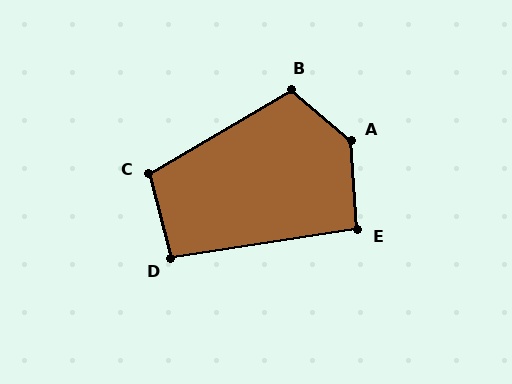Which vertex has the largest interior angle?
A, at approximately 134 degrees.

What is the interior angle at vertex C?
Approximately 106 degrees (obtuse).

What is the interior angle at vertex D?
Approximately 95 degrees (obtuse).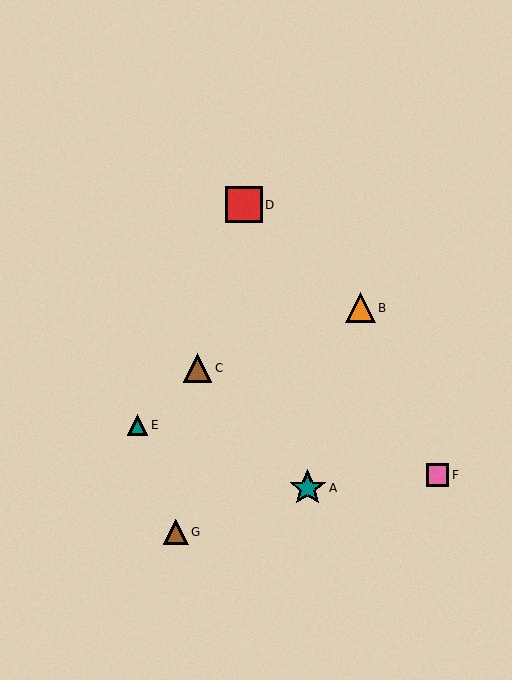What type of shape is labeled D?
Shape D is a red square.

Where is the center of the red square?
The center of the red square is at (244, 205).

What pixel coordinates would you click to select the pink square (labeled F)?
Click at (438, 475) to select the pink square F.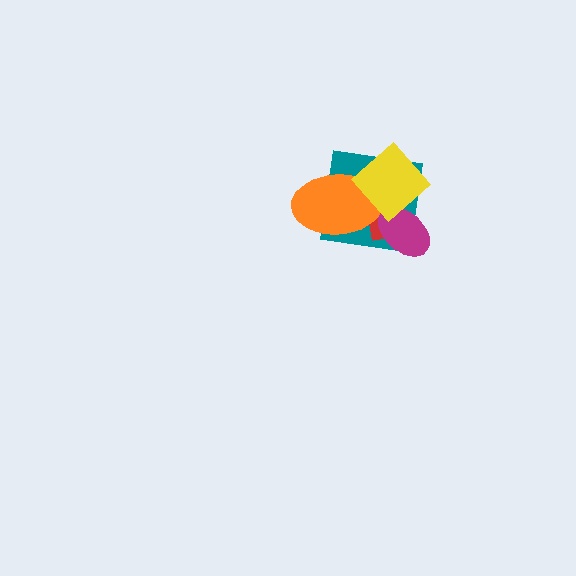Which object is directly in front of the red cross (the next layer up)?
The orange ellipse is directly in front of the red cross.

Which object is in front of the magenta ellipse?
The yellow diamond is in front of the magenta ellipse.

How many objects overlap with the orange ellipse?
3 objects overlap with the orange ellipse.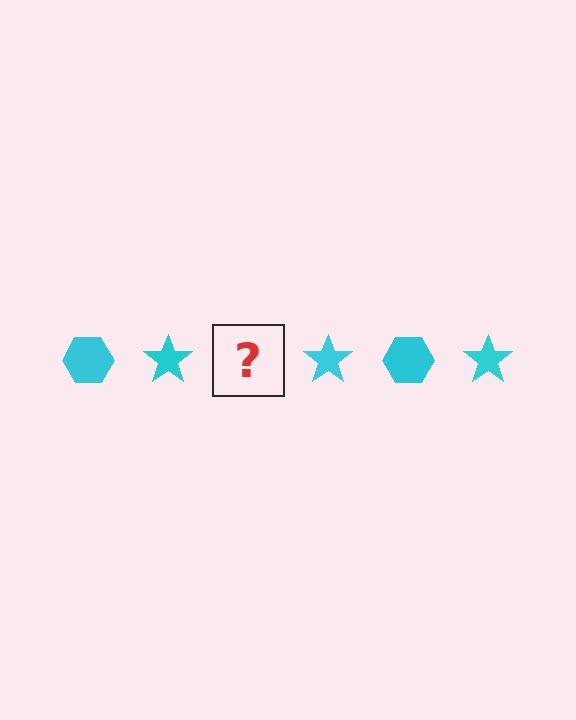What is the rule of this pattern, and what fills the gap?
The rule is that the pattern cycles through hexagon, star shapes in cyan. The gap should be filled with a cyan hexagon.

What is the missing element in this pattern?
The missing element is a cyan hexagon.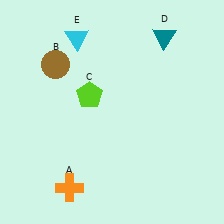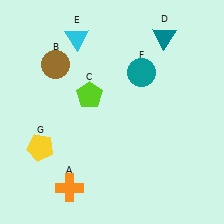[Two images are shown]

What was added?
A teal circle (F), a yellow pentagon (G) were added in Image 2.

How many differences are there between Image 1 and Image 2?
There are 2 differences between the two images.